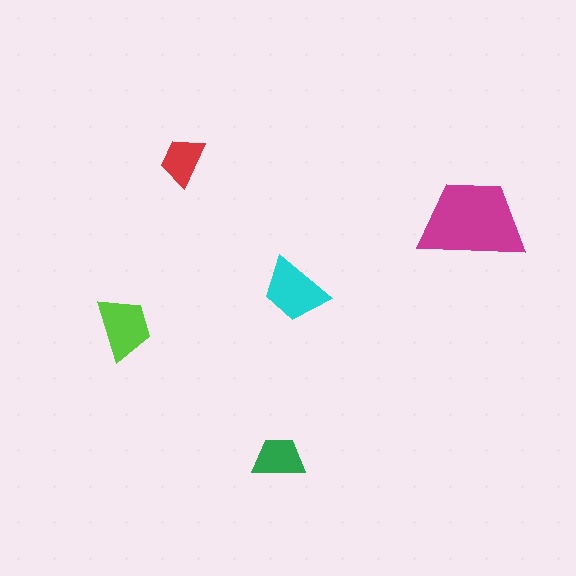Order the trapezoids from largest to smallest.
the magenta one, the cyan one, the lime one, the green one, the red one.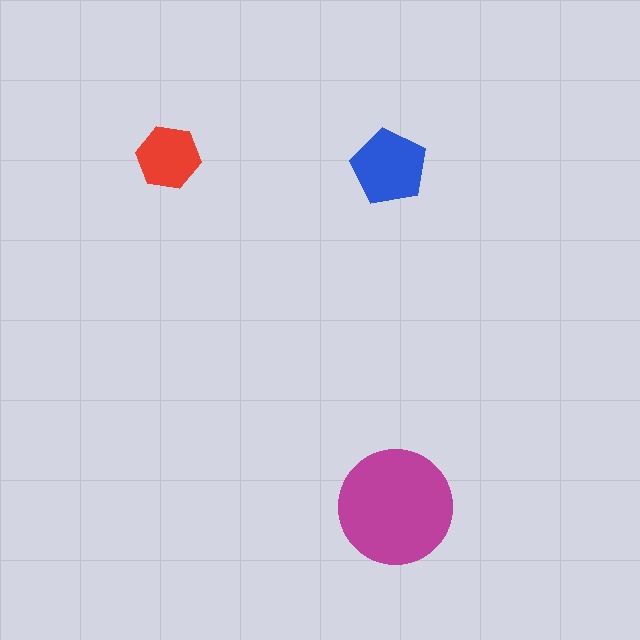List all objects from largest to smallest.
The magenta circle, the blue pentagon, the red hexagon.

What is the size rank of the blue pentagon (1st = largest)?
2nd.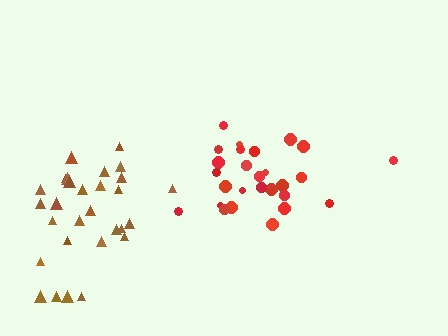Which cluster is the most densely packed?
Red.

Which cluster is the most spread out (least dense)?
Brown.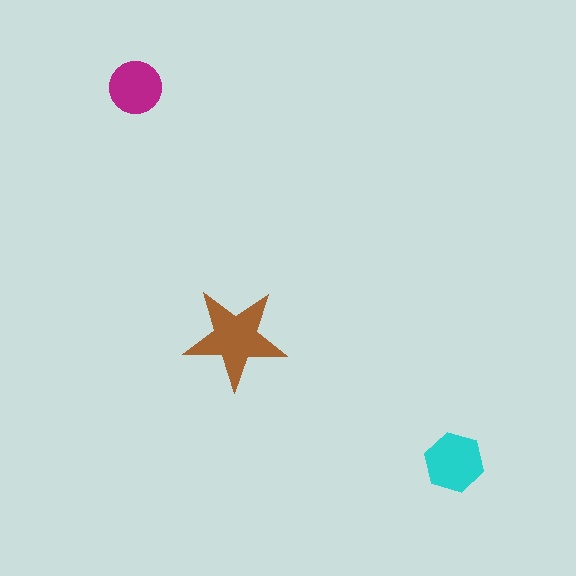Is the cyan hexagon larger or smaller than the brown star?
Smaller.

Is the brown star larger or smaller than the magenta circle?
Larger.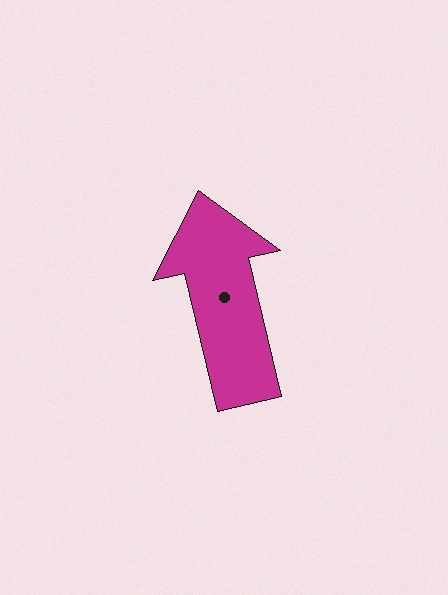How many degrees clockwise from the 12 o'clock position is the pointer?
Approximately 346 degrees.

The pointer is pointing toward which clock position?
Roughly 12 o'clock.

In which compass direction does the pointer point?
North.